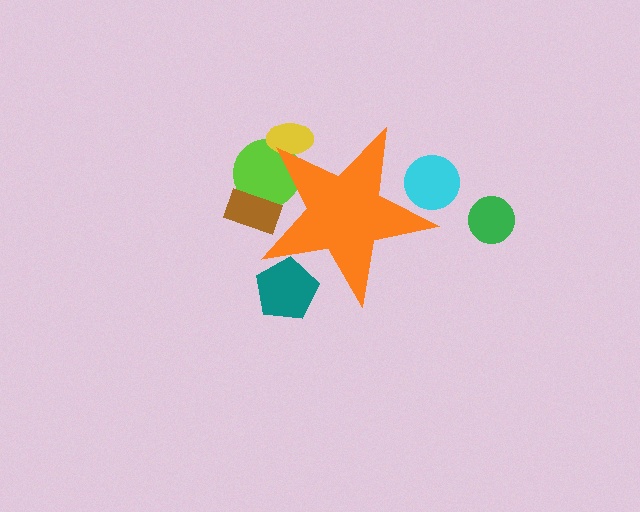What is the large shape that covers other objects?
An orange star.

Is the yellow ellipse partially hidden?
Yes, the yellow ellipse is partially hidden behind the orange star.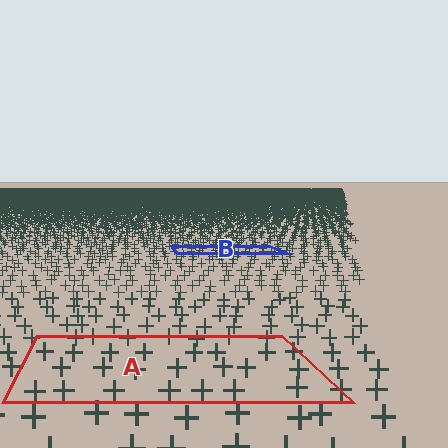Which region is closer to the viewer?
Region A is closer. The texture elements there are larger and more spread out.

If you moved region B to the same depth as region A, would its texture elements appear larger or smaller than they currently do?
They would appear larger. At a closer depth, the same texture elements are projected at a bigger on-screen size.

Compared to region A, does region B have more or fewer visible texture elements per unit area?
Region B has more texture elements per unit area — they are packed more densely because it is farther away.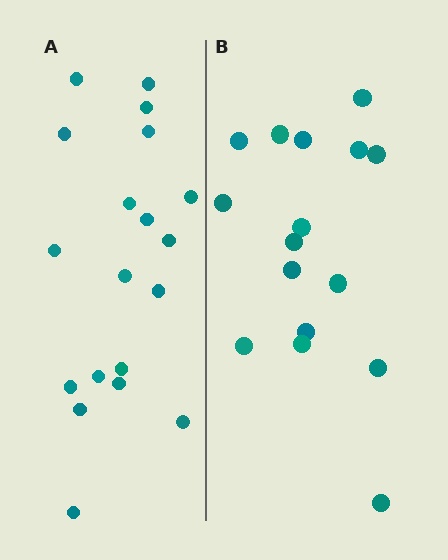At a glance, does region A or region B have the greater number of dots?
Region A (the left region) has more dots.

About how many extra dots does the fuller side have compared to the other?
Region A has just a few more — roughly 2 or 3 more dots than region B.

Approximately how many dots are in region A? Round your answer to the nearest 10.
About 20 dots. (The exact count is 19, which rounds to 20.)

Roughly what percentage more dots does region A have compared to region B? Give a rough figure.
About 20% more.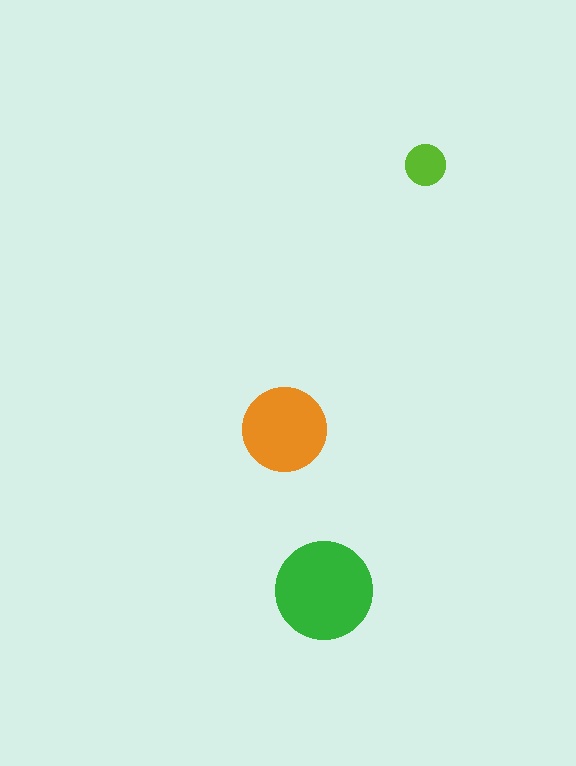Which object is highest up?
The lime circle is topmost.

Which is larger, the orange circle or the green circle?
The green one.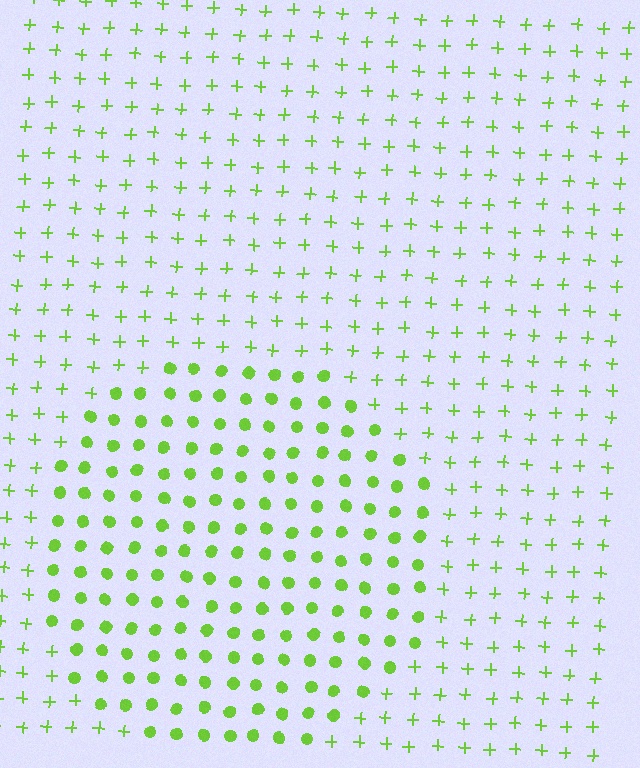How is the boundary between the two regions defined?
The boundary is defined by a change in element shape: circles inside vs. plus signs outside. All elements share the same color and spacing.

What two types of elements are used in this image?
The image uses circles inside the circle region and plus signs outside it.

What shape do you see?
I see a circle.